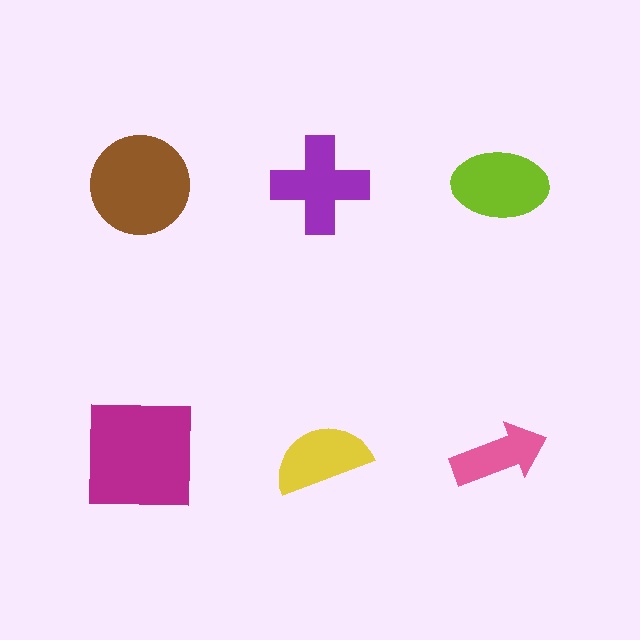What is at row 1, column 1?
A brown circle.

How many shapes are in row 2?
3 shapes.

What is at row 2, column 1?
A magenta square.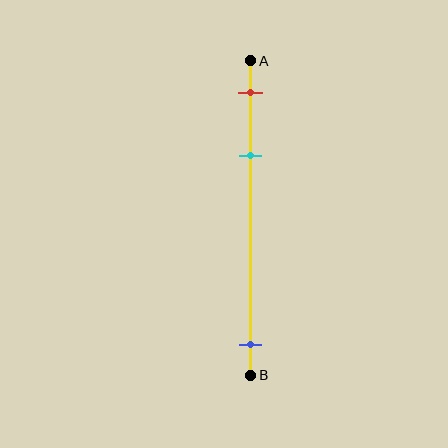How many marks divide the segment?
There are 3 marks dividing the segment.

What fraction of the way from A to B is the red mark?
The red mark is approximately 10% (0.1) of the way from A to B.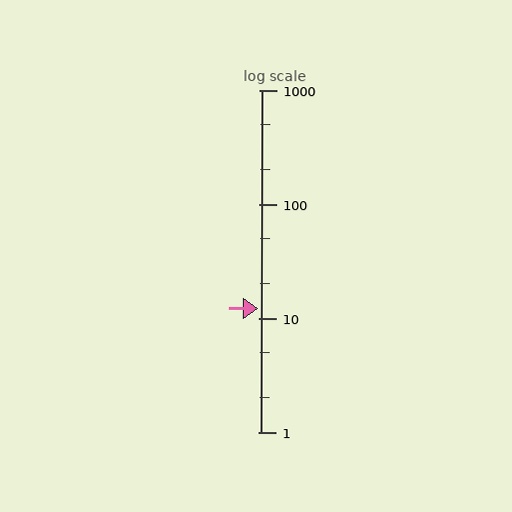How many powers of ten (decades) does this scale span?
The scale spans 3 decades, from 1 to 1000.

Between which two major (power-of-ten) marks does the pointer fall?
The pointer is between 10 and 100.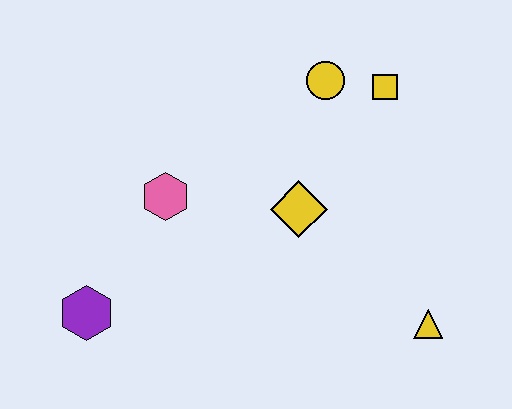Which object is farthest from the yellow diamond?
The purple hexagon is farthest from the yellow diamond.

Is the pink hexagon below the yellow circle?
Yes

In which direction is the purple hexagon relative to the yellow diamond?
The purple hexagon is to the left of the yellow diamond.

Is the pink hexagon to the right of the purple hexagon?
Yes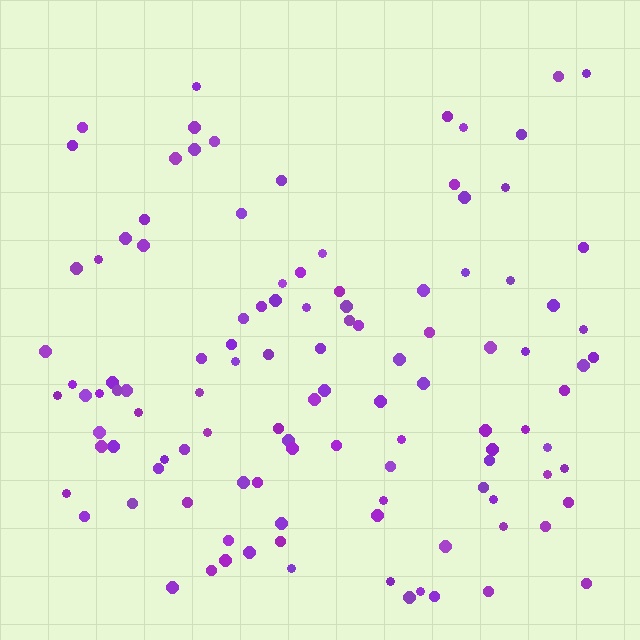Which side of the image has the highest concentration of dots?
The bottom.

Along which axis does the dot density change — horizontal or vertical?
Vertical.